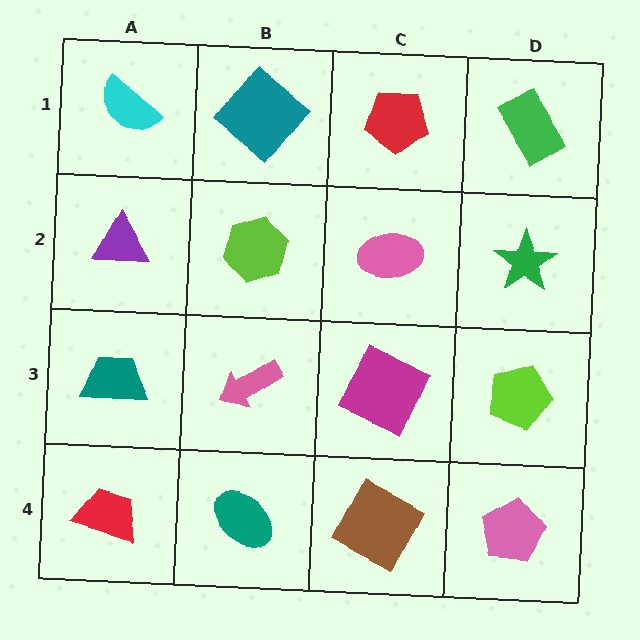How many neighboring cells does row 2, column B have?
4.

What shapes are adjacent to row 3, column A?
A purple triangle (row 2, column A), a red trapezoid (row 4, column A), a pink arrow (row 3, column B).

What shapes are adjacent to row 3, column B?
A lime hexagon (row 2, column B), a teal ellipse (row 4, column B), a teal trapezoid (row 3, column A), a magenta square (row 3, column C).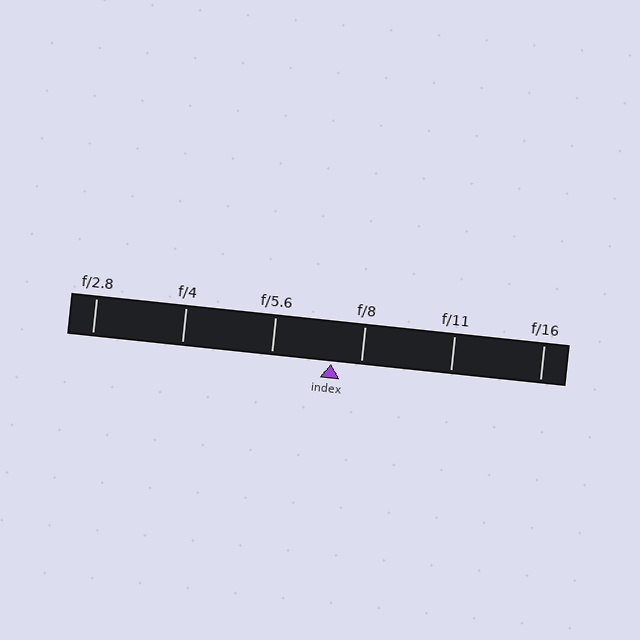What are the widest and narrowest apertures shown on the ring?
The widest aperture shown is f/2.8 and the narrowest is f/16.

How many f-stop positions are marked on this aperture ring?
There are 6 f-stop positions marked.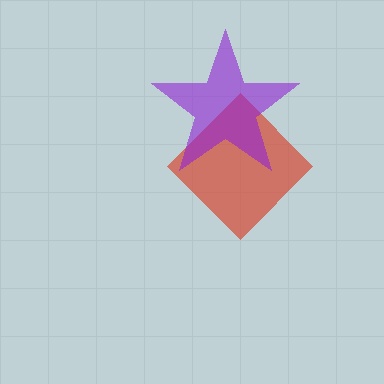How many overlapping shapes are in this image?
There are 2 overlapping shapes in the image.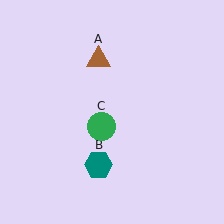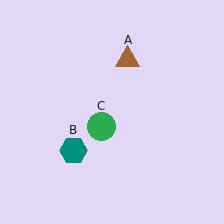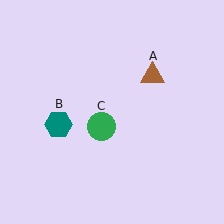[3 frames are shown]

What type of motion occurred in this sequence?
The brown triangle (object A), teal hexagon (object B) rotated clockwise around the center of the scene.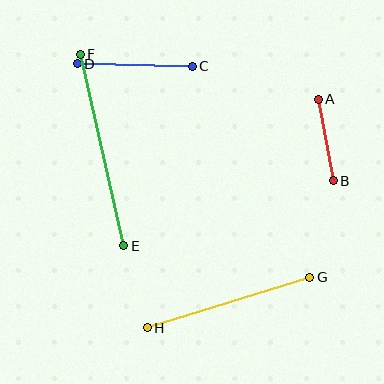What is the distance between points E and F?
The distance is approximately 196 pixels.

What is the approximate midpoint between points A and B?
The midpoint is at approximately (326, 140) pixels.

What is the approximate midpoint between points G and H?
The midpoint is at approximately (228, 302) pixels.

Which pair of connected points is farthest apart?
Points E and F are farthest apart.